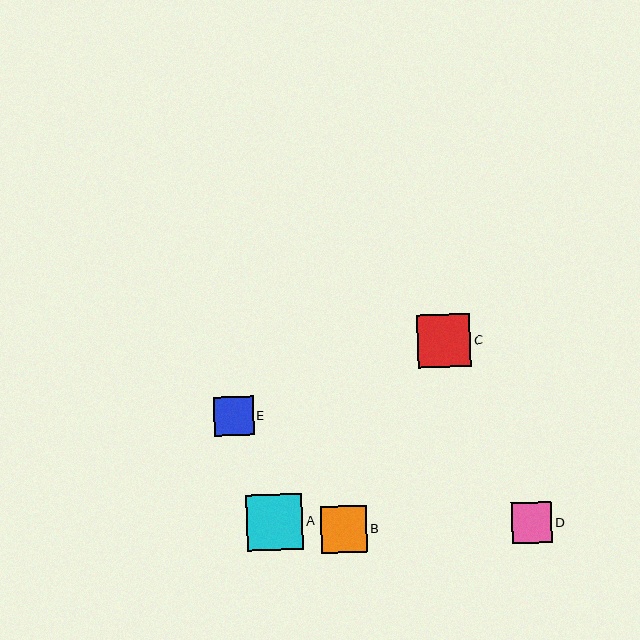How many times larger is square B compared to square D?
Square B is approximately 1.1 times the size of square D.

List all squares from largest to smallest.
From largest to smallest: A, C, B, D, E.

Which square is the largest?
Square A is the largest with a size of approximately 56 pixels.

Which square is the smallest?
Square E is the smallest with a size of approximately 40 pixels.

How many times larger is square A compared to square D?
Square A is approximately 1.4 times the size of square D.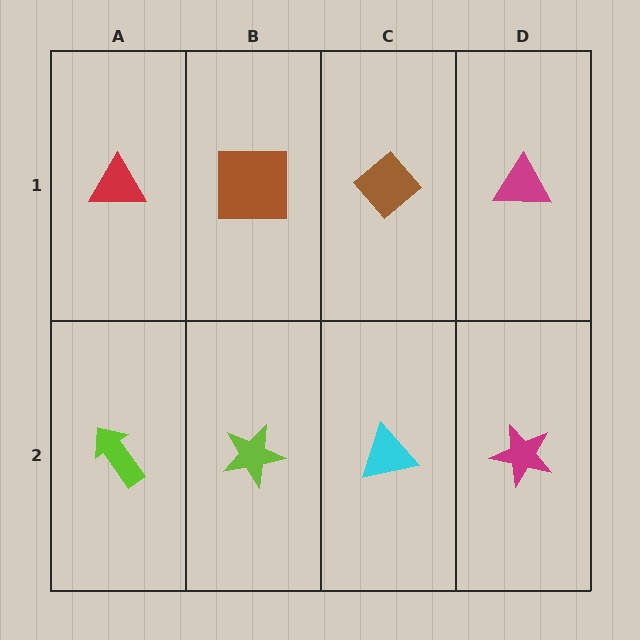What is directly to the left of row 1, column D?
A brown diamond.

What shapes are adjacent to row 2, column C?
A brown diamond (row 1, column C), a lime star (row 2, column B), a magenta star (row 2, column D).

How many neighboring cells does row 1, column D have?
2.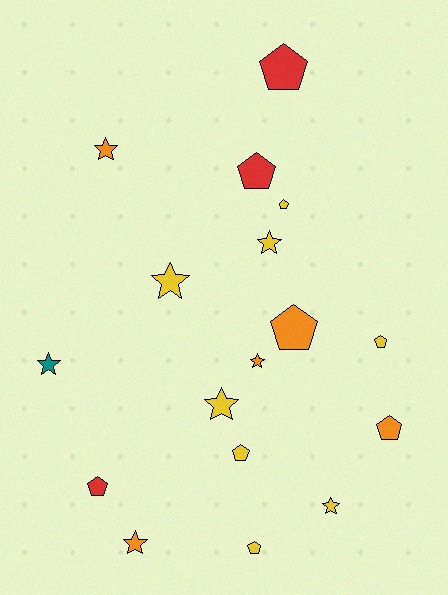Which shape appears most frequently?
Pentagon, with 9 objects.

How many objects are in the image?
There are 17 objects.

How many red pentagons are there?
There are 3 red pentagons.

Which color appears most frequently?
Yellow, with 8 objects.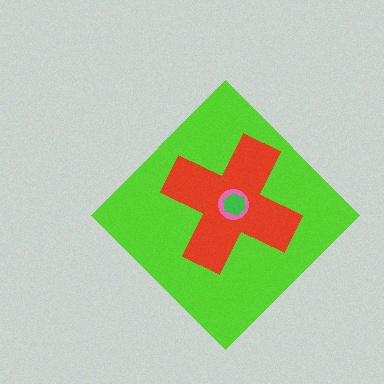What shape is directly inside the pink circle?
The green hexagon.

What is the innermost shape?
The green hexagon.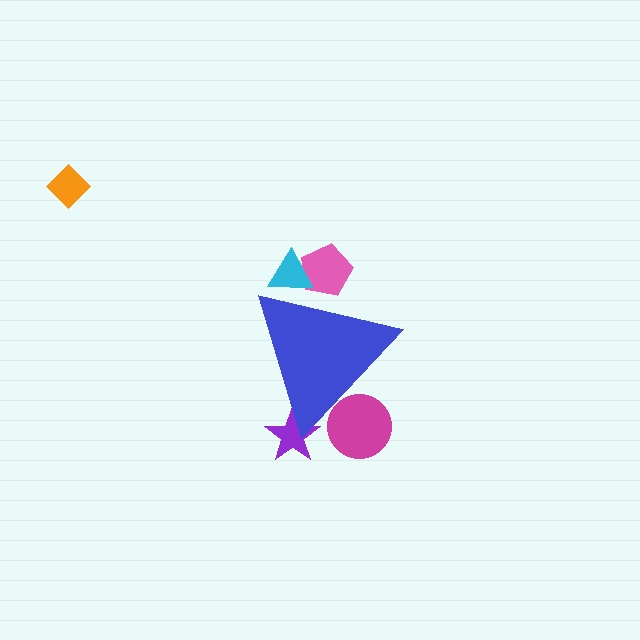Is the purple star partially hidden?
Yes, the purple star is partially hidden behind the blue triangle.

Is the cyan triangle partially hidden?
Yes, the cyan triangle is partially hidden behind the blue triangle.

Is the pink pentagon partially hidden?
Yes, the pink pentagon is partially hidden behind the blue triangle.